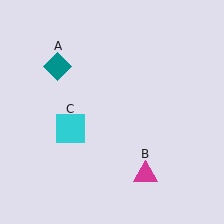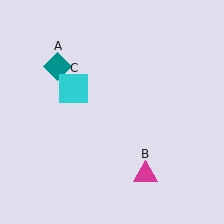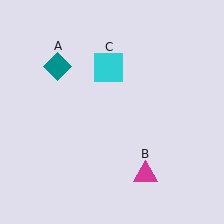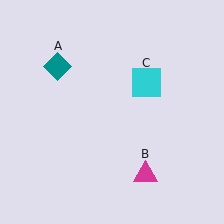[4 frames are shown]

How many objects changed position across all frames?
1 object changed position: cyan square (object C).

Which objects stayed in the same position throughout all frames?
Teal diamond (object A) and magenta triangle (object B) remained stationary.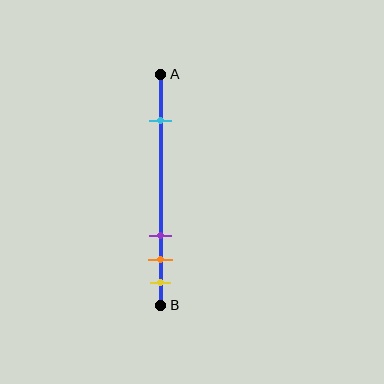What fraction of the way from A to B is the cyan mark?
The cyan mark is approximately 20% (0.2) of the way from A to B.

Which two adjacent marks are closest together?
The orange and yellow marks are the closest adjacent pair.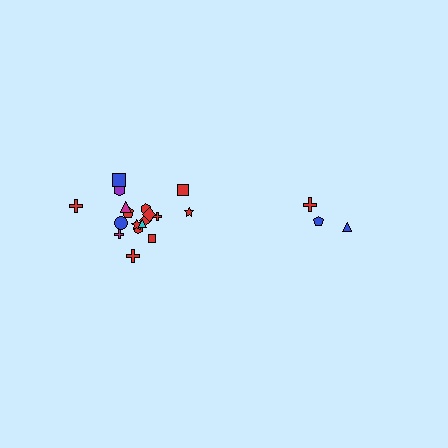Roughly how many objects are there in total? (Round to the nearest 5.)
Roughly 20 objects in total.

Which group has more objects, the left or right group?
The left group.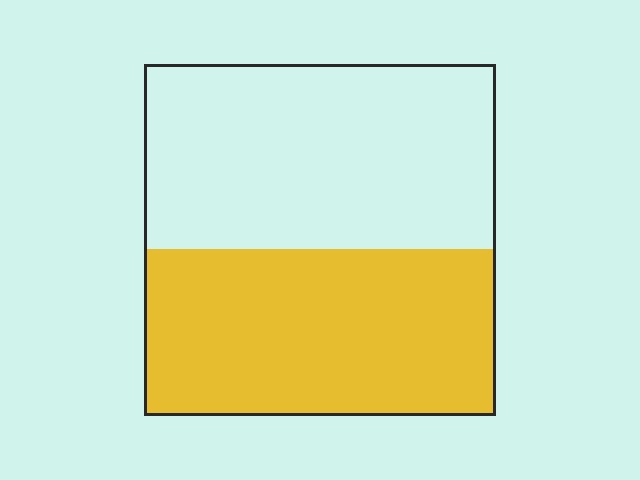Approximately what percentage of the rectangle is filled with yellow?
Approximately 45%.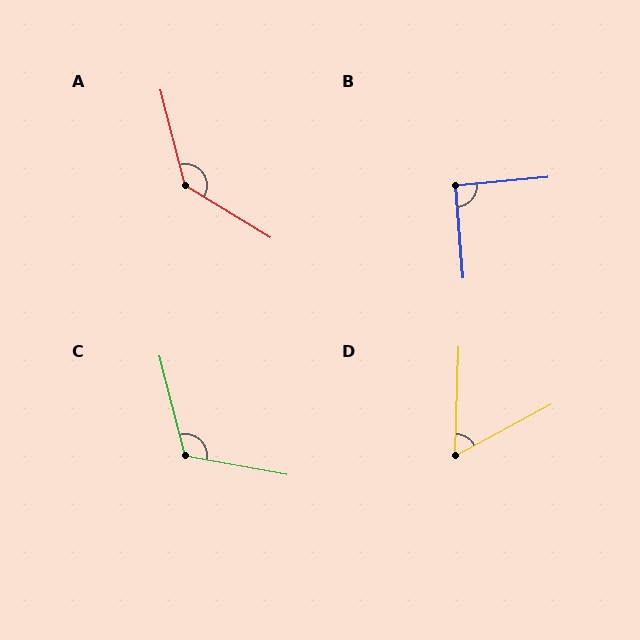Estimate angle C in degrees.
Approximately 115 degrees.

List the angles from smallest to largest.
D (60°), B (91°), C (115°), A (136°).